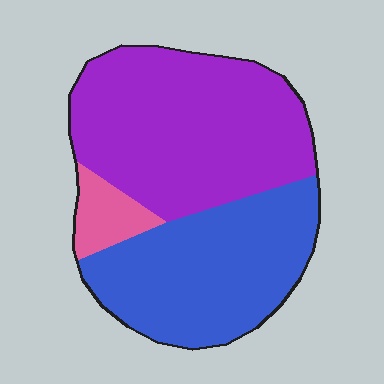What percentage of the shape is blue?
Blue covers 41% of the shape.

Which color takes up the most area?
Purple, at roughly 50%.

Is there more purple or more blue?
Purple.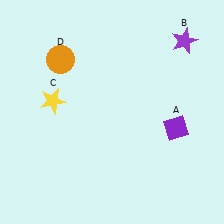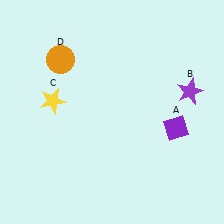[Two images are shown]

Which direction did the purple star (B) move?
The purple star (B) moved down.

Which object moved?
The purple star (B) moved down.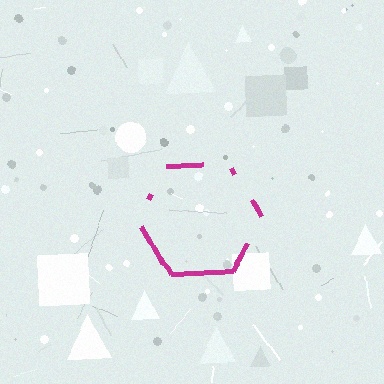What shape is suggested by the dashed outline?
The dashed outline suggests a hexagon.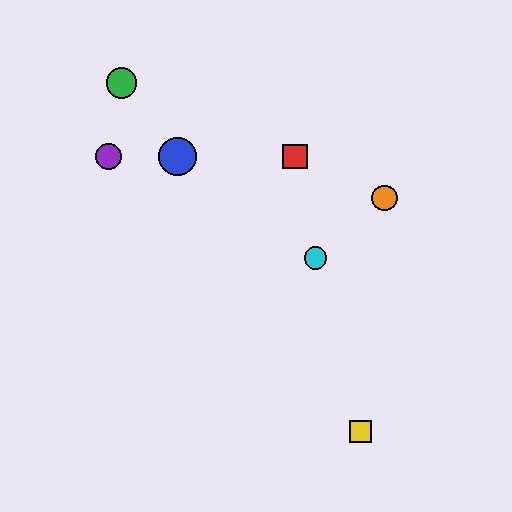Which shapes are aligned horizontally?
The red square, the blue circle, the purple circle are aligned horizontally.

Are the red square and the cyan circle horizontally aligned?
No, the red square is at y≈156 and the cyan circle is at y≈258.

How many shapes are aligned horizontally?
3 shapes (the red square, the blue circle, the purple circle) are aligned horizontally.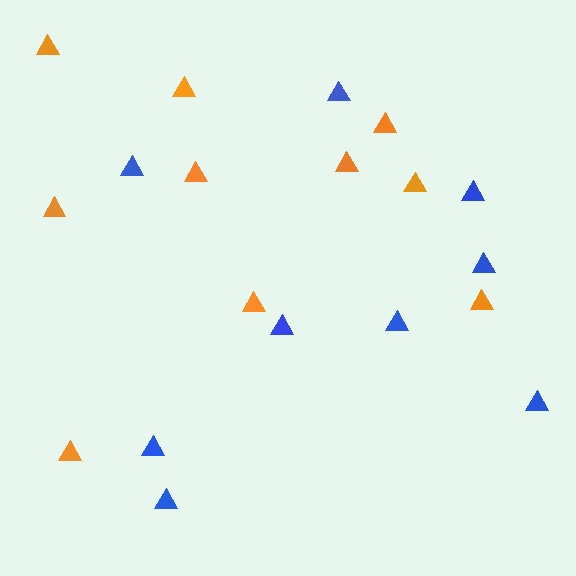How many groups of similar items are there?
There are 2 groups: one group of orange triangles (10) and one group of blue triangles (9).